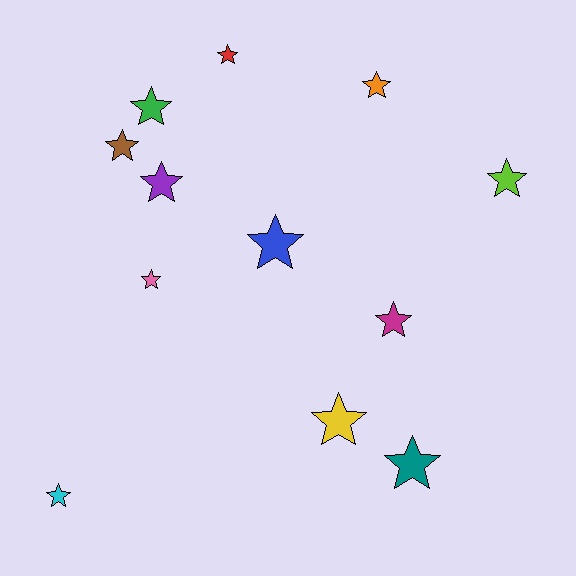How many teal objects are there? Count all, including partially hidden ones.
There is 1 teal object.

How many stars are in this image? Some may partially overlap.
There are 12 stars.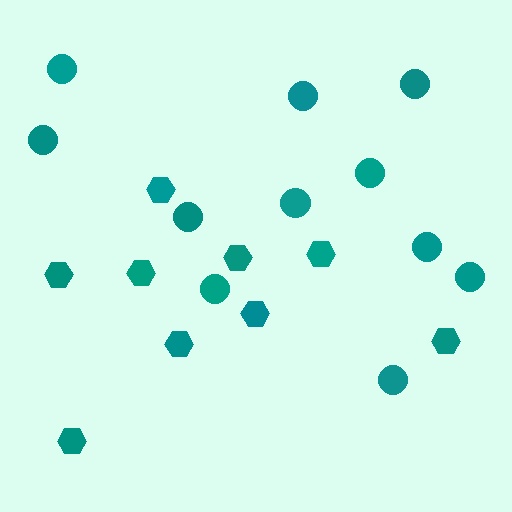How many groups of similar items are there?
There are 2 groups: one group of hexagons (9) and one group of circles (11).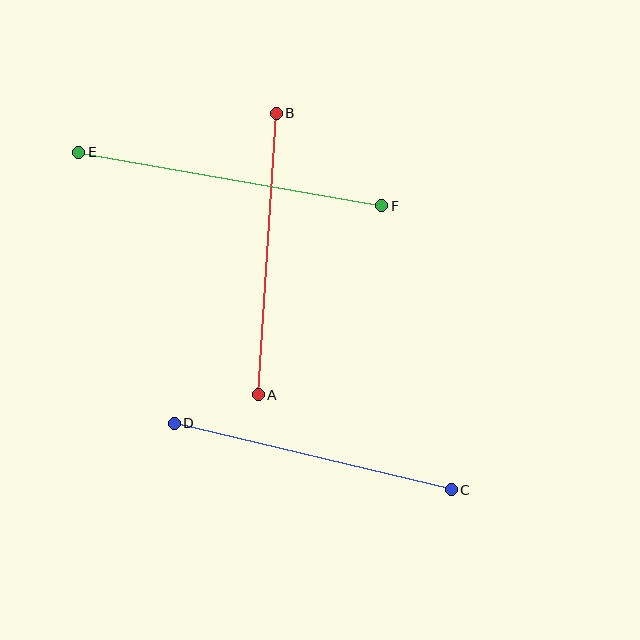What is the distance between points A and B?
The distance is approximately 282 pixels.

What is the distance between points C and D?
The distance is approximately 285 pixels.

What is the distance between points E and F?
The distance is approximately 308 pixels.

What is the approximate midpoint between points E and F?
The midpoint is at approximately (230, 179) pixels.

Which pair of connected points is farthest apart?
Points E and F are farthest apart.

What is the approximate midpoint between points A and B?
The midpoint is at approximately (267, 254) pixels.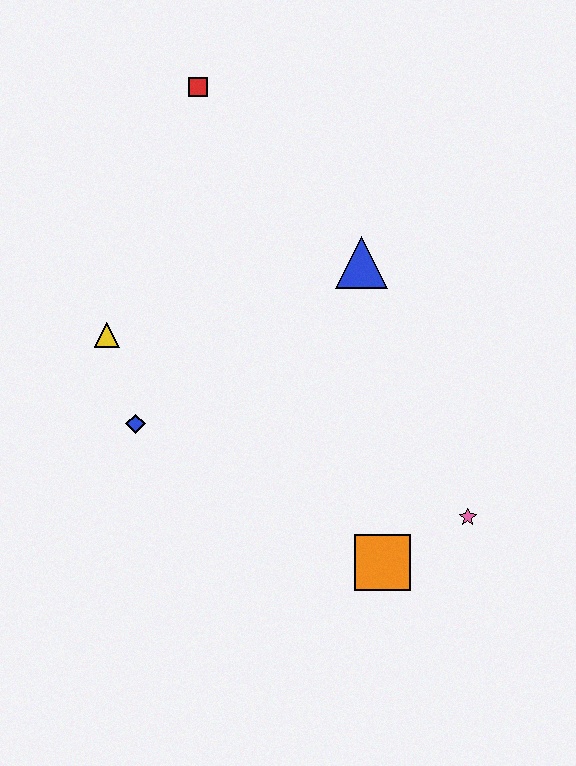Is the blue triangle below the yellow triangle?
No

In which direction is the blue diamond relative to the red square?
The blue diamond is below the red square.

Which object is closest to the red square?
The blue triangle is closest to the red square.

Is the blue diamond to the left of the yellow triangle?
No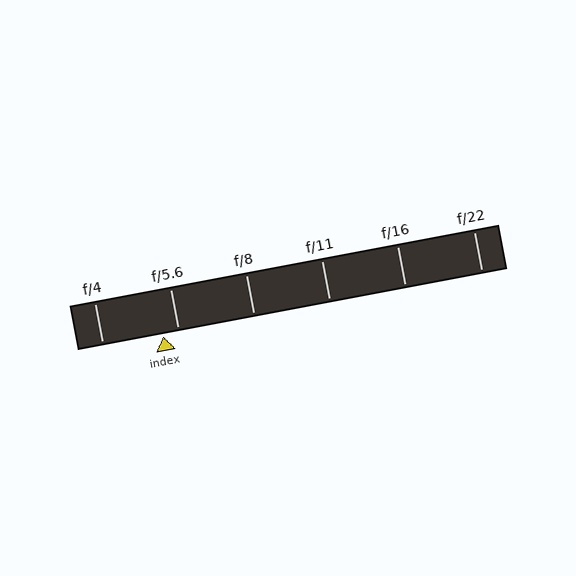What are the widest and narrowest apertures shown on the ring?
The widest aperture shown is f/4 and the narrowest is f/22.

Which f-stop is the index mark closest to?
The index mark is closest to f/5.6.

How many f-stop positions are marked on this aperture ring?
There are 6 f-stop positions marked.